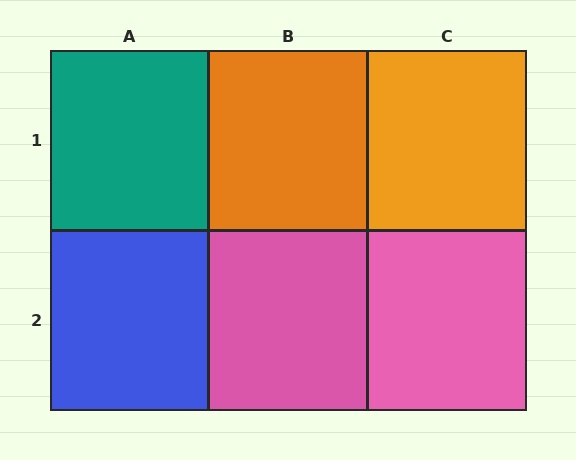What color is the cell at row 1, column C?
Orange.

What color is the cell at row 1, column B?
Orange.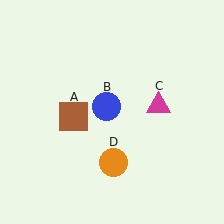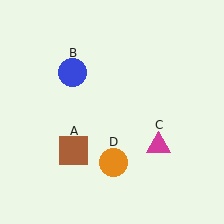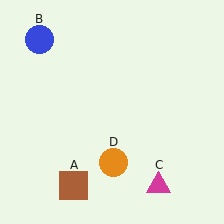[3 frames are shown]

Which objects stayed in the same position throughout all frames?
Orange circle (object D) remained stationary.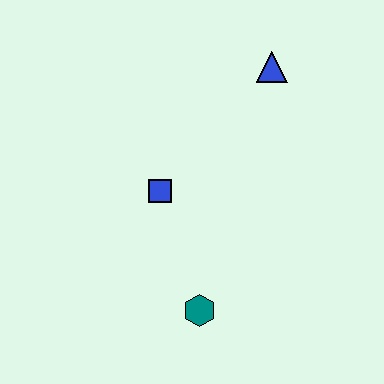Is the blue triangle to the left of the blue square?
No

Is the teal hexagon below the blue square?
Yes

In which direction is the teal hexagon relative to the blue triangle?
The teal hexagon is below the blue triangle.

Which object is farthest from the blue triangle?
The teal hexagon is farthest from the blue triangle.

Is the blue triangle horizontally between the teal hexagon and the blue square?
No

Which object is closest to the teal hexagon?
The blue square is closest to the teal hexagon.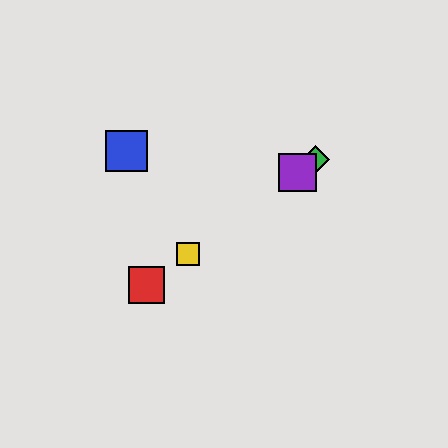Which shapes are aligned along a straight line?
The red square, the green diamond, the yellow square, the purple square are aligned along a straight line.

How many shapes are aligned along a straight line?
4 shapes (the red square, the green diamond, the yellow square, the purple square) are aligned along a straight line.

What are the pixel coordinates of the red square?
The red square is at (146, 285).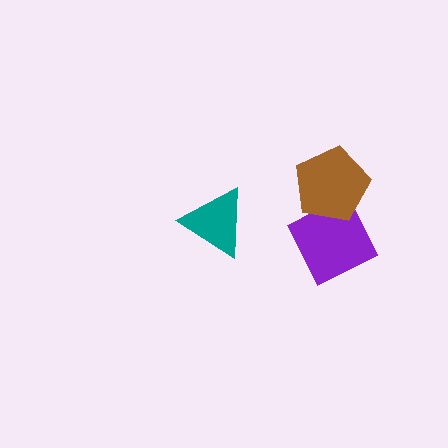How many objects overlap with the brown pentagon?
1 object overlaps with the brown pentagon.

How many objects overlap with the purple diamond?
1 object overlaps with the purple diamond.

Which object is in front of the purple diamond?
The brown pentagon is in front of the purple diamond.